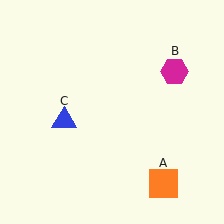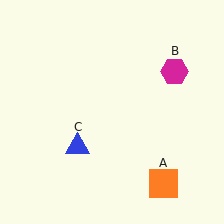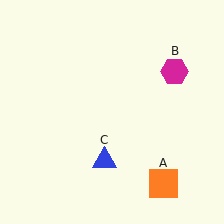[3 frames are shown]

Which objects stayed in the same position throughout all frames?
Orange square (object A) and magenta hexagon (object B) remained stationary.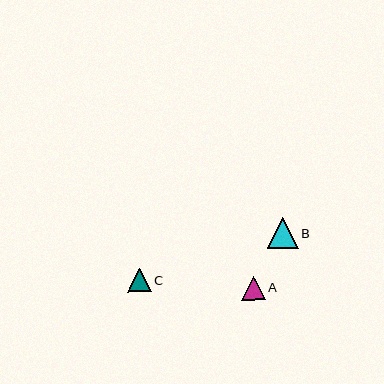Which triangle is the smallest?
Triangle A is the smallest with a size of approximately 23 pixels.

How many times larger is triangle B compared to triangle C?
Triangle B is approximately 1.3 times the size of triangle C.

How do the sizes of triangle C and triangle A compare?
Triangle C and triangle A are approximately the same size.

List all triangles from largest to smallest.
From largest to smallest: B, C, A.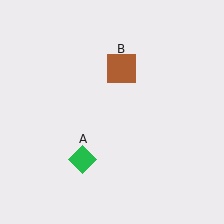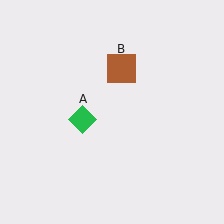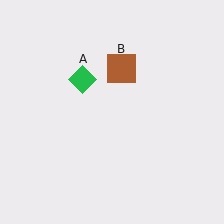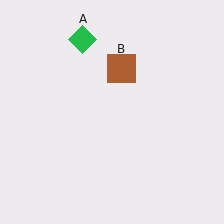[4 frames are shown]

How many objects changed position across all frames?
1 object changed position: green diamond (object A).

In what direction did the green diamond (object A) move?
The green diamond (object A) moved up.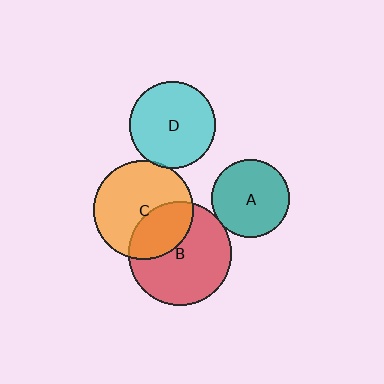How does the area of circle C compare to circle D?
Approximately 1.3 times.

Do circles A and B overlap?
Yes.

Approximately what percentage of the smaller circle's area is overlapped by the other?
Approximately 5%.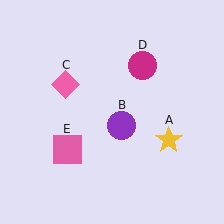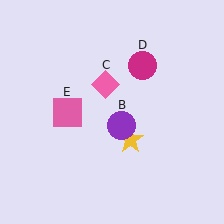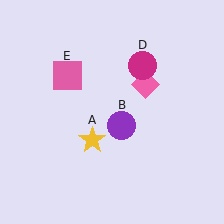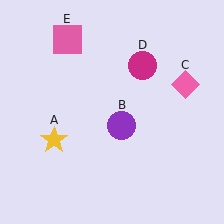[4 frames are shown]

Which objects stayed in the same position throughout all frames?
Purple circle (object B) and magenta circle (object D) remained stationary.